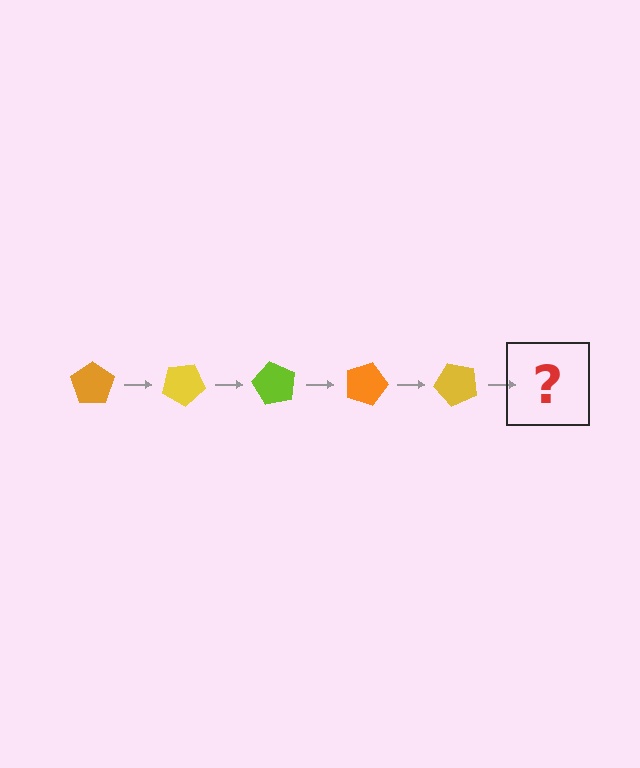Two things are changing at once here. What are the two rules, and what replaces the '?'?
The two rules are that it rotates 30 degrees each step and the color cycles through orange, yellow, and lime. The '?' should be a lime pentagon, rotated 150 degrees from the start.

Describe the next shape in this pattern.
It should be a lime pentagon, rotated 150 degrees from the start.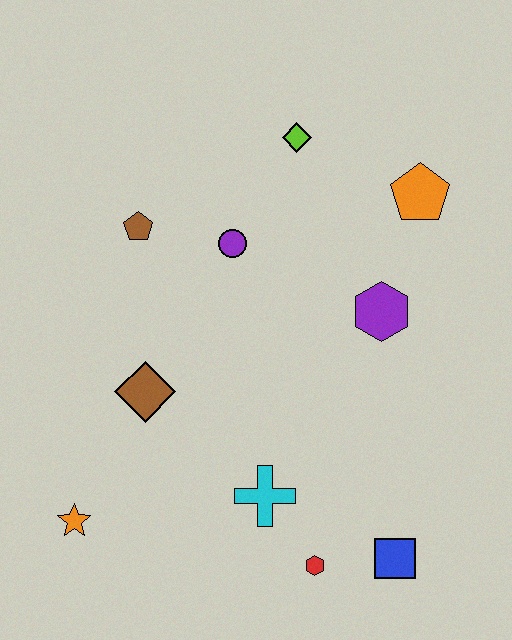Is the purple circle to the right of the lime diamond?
No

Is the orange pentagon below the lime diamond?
Yes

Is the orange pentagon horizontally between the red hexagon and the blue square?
No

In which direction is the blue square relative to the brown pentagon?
The blue square is below the brown pentagon.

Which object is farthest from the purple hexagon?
The orange star is farthest from the purple hexagon.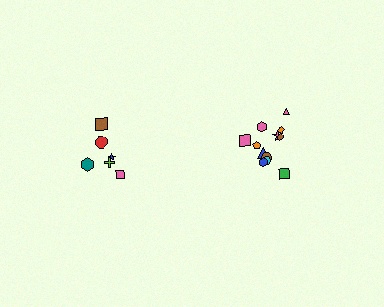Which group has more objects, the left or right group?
The right group.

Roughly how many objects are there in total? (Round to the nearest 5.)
Roughly 20 objects in total.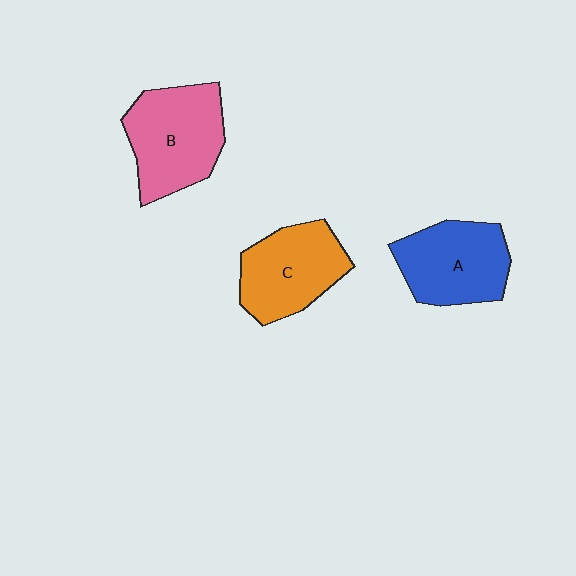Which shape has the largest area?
Shape B (pink).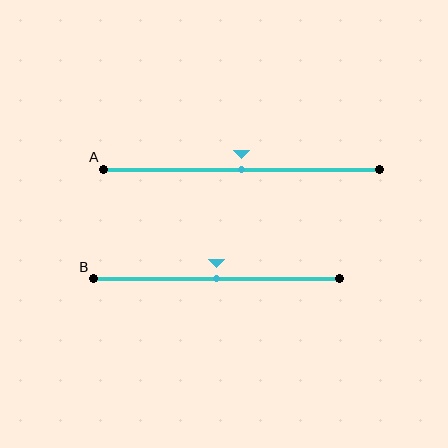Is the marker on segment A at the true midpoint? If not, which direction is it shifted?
Yes, the marker on segment A is at the true midpoint.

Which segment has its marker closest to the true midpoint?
Segment A has its marker closest to the true midpoint.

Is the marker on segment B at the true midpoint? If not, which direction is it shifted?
Yes, the marker on segment B is at the true midpoint.